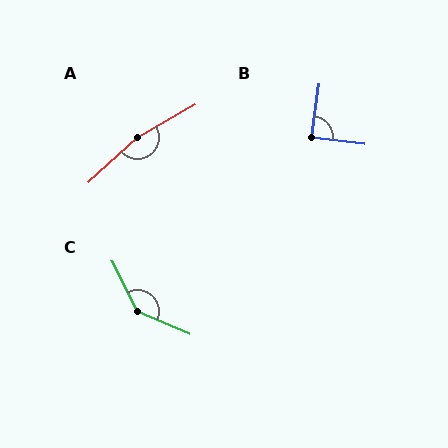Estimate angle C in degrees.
Approximately 139 degrees.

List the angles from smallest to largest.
B (88°), C (139°), A (168°).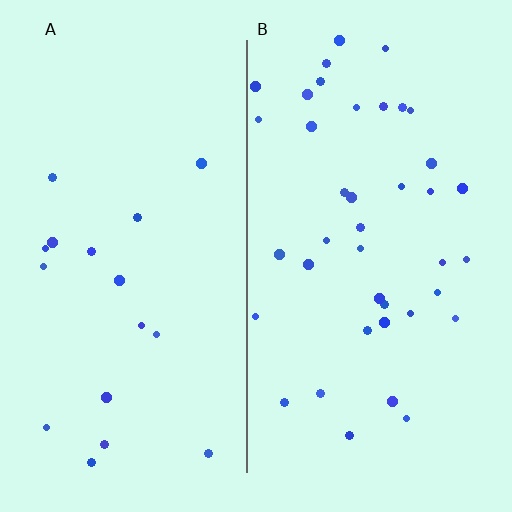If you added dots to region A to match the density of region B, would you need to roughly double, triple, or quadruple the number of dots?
Approximately double.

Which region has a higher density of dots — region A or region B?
B (the right).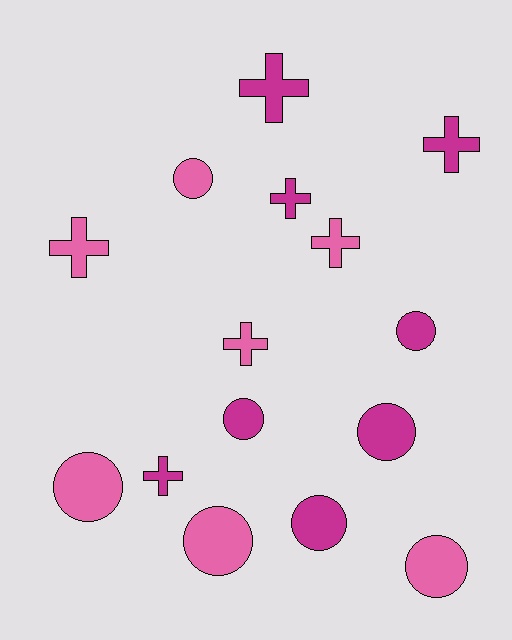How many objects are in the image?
There are 15 objects.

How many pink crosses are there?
There are 3 pink crosses.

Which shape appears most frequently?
Circle, with 8 objects.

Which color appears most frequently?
Magenta, with 8 objects.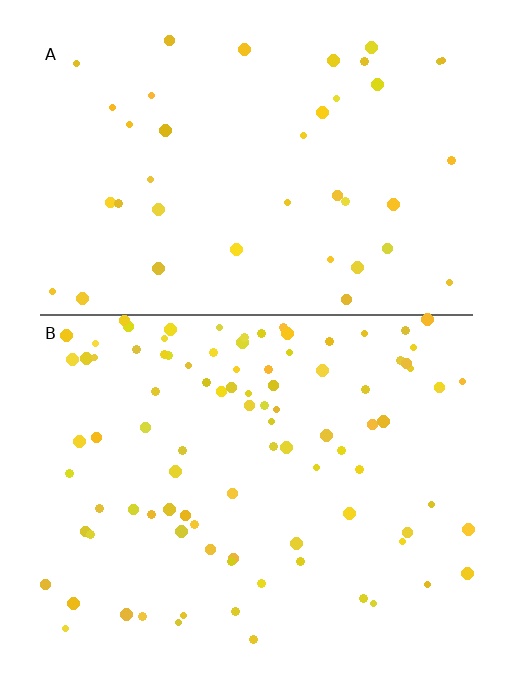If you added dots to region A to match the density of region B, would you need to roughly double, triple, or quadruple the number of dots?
Approximately double.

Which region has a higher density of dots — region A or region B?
B (the bottom).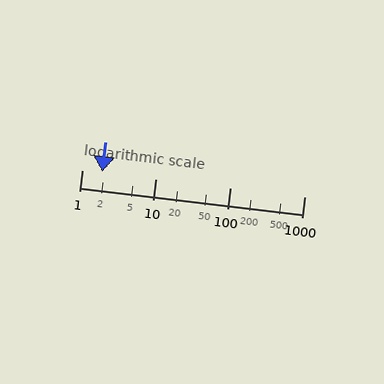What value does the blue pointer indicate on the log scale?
The pointer indicates approximately 1.9.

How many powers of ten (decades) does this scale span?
The scale spans 3 decades, from 1 to 1000.